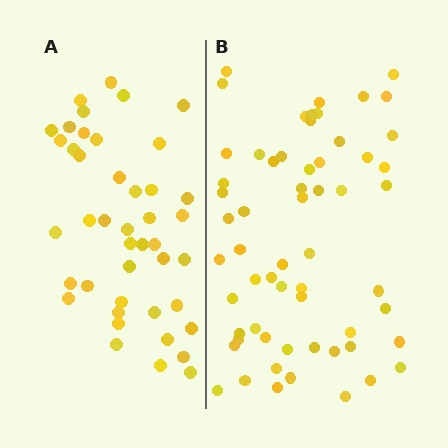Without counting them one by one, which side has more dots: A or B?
Region B (the right region) has more dots.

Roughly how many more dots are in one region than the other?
Region B has approximately 15 more dots than region A.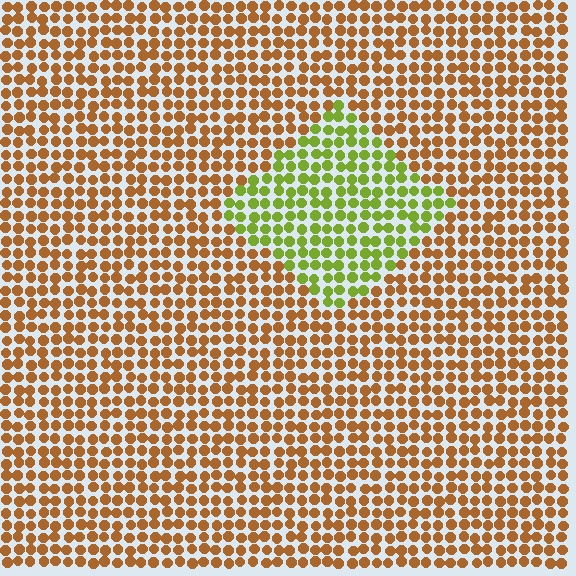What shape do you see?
I see a diamond.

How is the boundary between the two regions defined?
The boundary is defined purely by a slight shift in hue (about 57 degrees). Spacing, size, and orientation are identical on both sides.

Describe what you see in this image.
The image is filled with small brown elements in a uniform arrangement. A diamond-shaped region is visible where the elements are tinted to a slightly different hue, forming a subtle color boundary.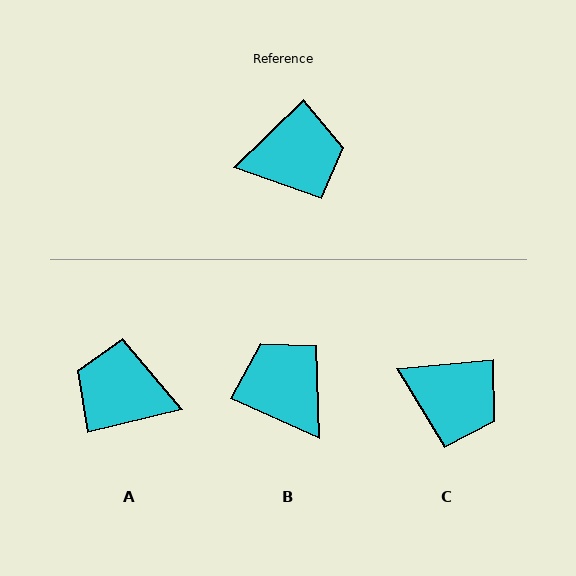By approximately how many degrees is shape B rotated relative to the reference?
Approximately 111 degrees counter-clockwise.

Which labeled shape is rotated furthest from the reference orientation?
A, about 149 degrees away.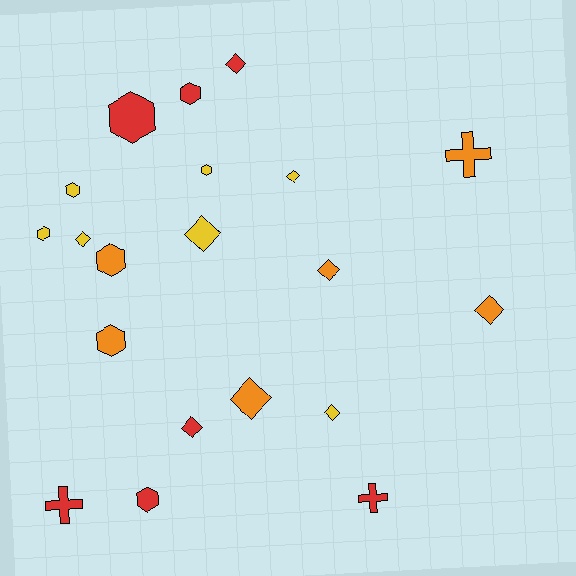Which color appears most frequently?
Red, with 7 objects.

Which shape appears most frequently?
Diamond, with 9 objects.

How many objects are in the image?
There are 20 objects.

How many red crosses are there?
There are 2 red crosses.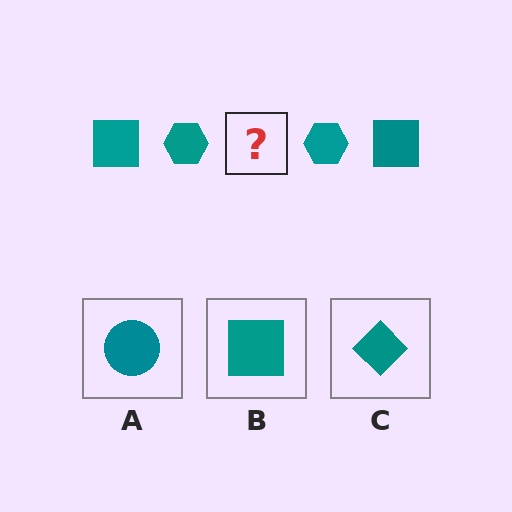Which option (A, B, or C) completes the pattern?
B.